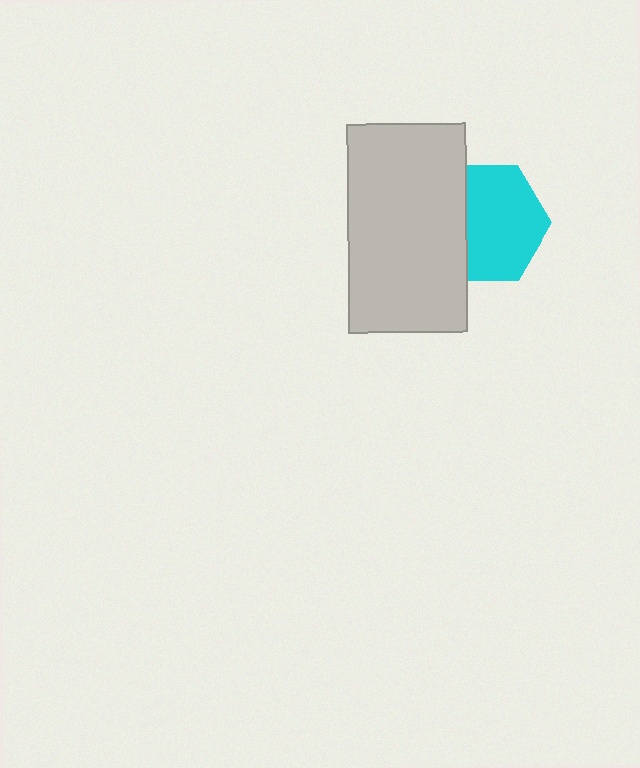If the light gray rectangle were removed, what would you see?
You would see the complete cyan hexagon.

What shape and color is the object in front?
The object in front is a light gray rectangle.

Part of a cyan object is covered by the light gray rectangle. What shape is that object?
It is a hexagon.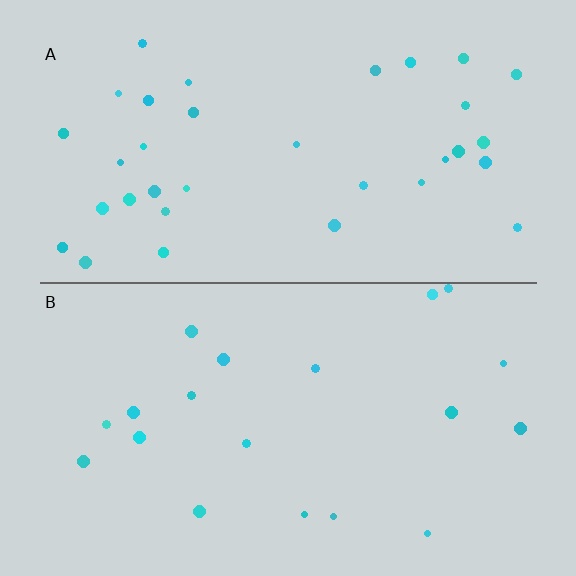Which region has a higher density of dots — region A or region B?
A (the top).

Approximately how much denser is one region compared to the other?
Approximately 1.7× — region A over region B.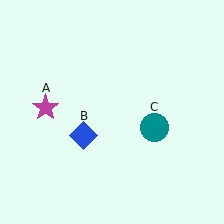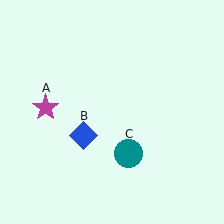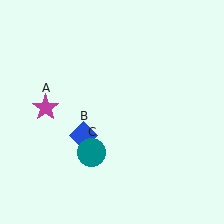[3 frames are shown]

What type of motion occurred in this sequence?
The teal circle (object C) rotated clockwise around the center of the scene.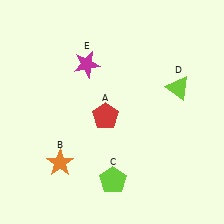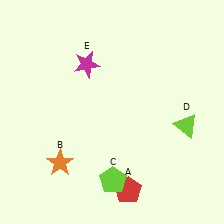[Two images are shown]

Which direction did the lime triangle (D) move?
The lime triangle (D) moved down.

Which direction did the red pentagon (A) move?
The red pentagon (A) moved down.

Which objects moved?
The objects that moved are: the red pentagon (A), the lime triangle (D).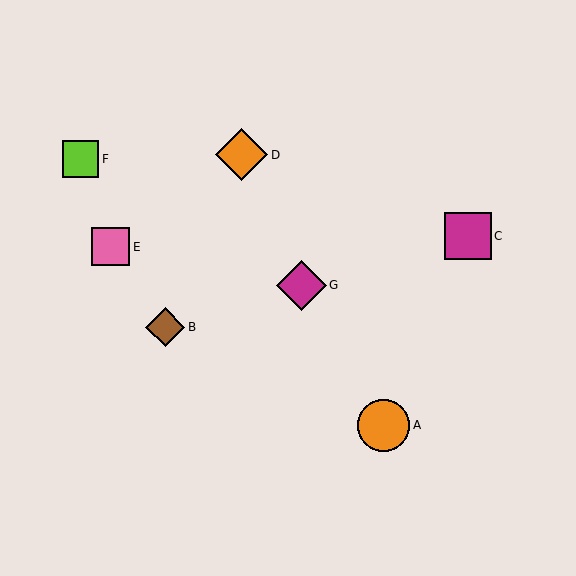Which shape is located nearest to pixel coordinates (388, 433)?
The orange circle (labeled A) at (384, 425) is nearest to that location.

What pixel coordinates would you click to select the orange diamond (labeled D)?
Click at (242, 155) to select the orange diamond D.